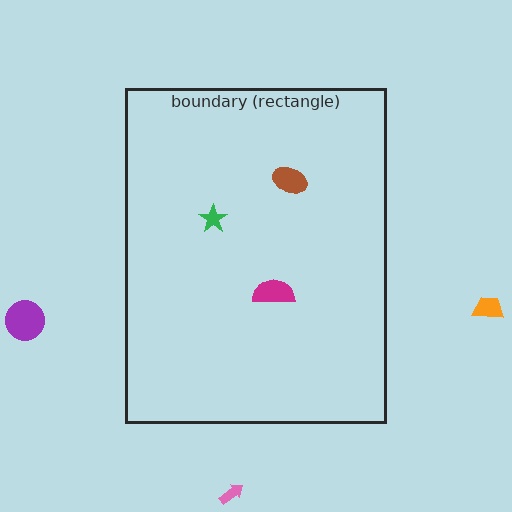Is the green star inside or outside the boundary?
Inside.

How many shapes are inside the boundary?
3 inside, 3 outside.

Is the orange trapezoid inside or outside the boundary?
Outside.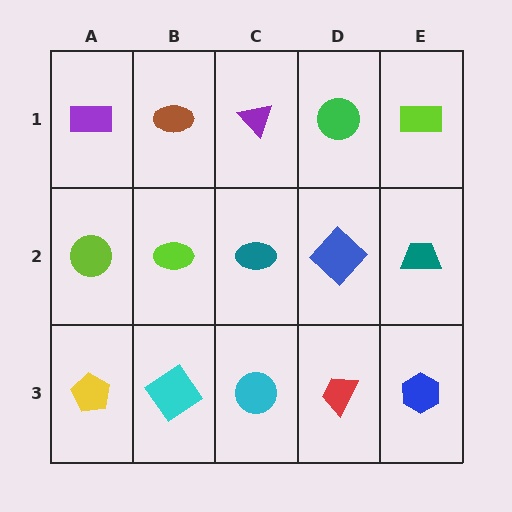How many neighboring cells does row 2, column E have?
3.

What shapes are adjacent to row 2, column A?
A purple rectangle (row 1, column A), a yellow pentagon (row 3, column A), a lime ellipse (row 2, column B).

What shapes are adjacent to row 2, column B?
A brown ellipse (row 1, column B), a cyan diamond (row 3, column B), a lime circle (row 2, column A), a teal ellipse (row 2, column C).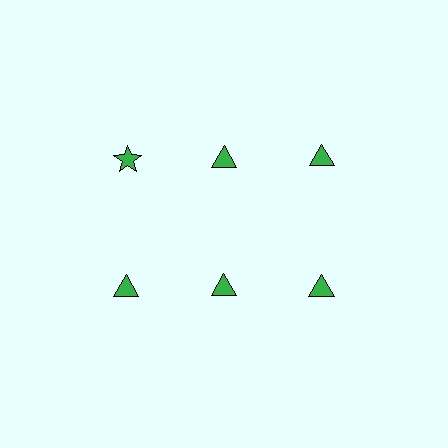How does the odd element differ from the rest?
It has a different shape: star instead of triangle.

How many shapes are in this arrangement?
There are 6 shapes arranged in a grid pattern.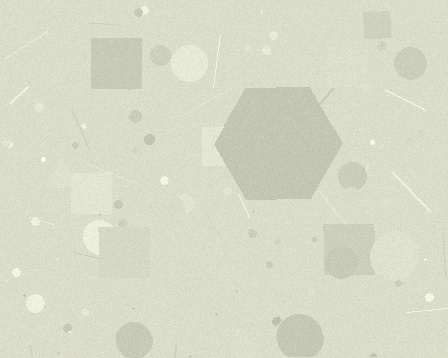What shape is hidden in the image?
A hexagon is hidden in the image.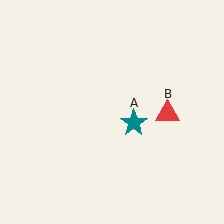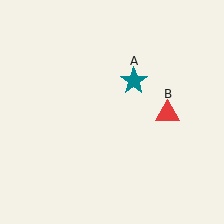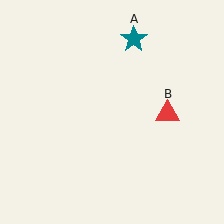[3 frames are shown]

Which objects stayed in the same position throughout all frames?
Red triangle (object B) remained stationary.